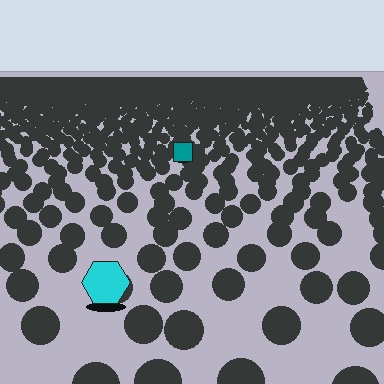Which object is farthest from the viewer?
The teal square is farthest from the viewer. It appears smaller and the ground texture around it is denser.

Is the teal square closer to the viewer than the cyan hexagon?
No. The cyan hexagon is closer — you can tell from the texture gradient: the ground texture is coarser near it.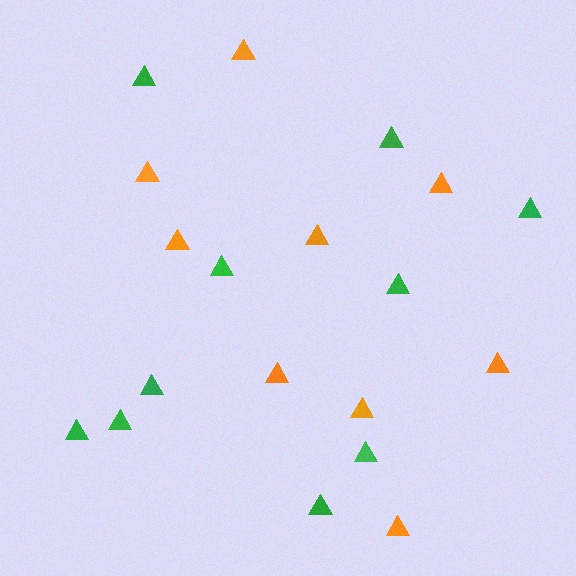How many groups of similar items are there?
There are 2 groups: one group of orange triangles (9) and one group of green triangles (10).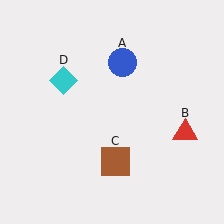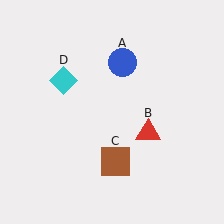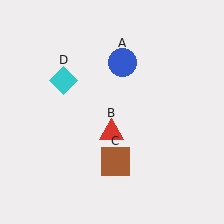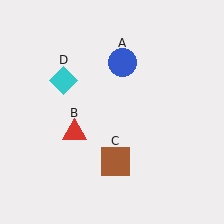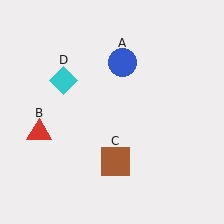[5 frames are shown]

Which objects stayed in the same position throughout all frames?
Blue circle (object A) and brown square (object C) and cyan diamond (object D) remained stationary.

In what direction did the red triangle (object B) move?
The red triangle (object B) moved left.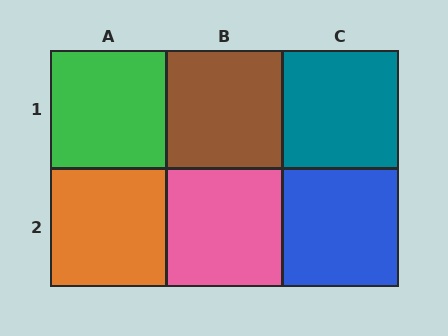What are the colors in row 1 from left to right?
Green, brown, teal.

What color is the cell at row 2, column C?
Blue.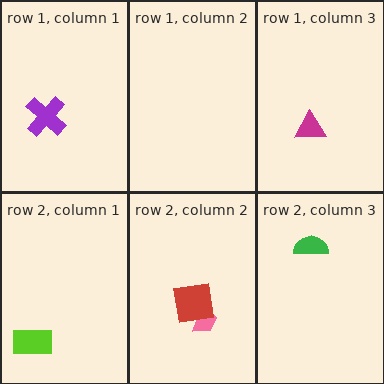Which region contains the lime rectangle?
The row 2, column 1 region.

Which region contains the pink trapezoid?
The row 2, column 2 region.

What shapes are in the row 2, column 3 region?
The green semicircle.